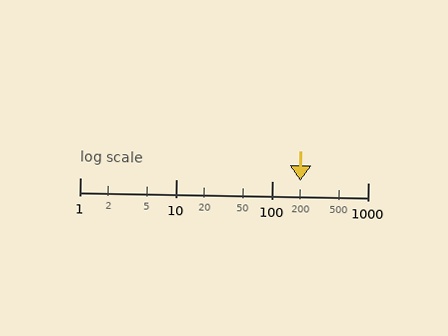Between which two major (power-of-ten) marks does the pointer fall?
The pointer is between 100 and 1000.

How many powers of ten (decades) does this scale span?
The scale spans 3 decades, from 1 to 1000.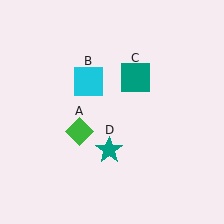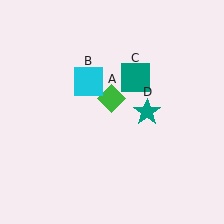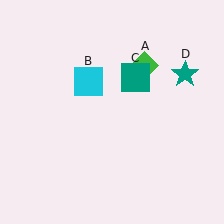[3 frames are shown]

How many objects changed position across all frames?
2 objects changed position: green diamond (object A), teal star (object D).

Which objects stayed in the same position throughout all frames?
Cyan square (object B) and teal square (object C) remained stationary.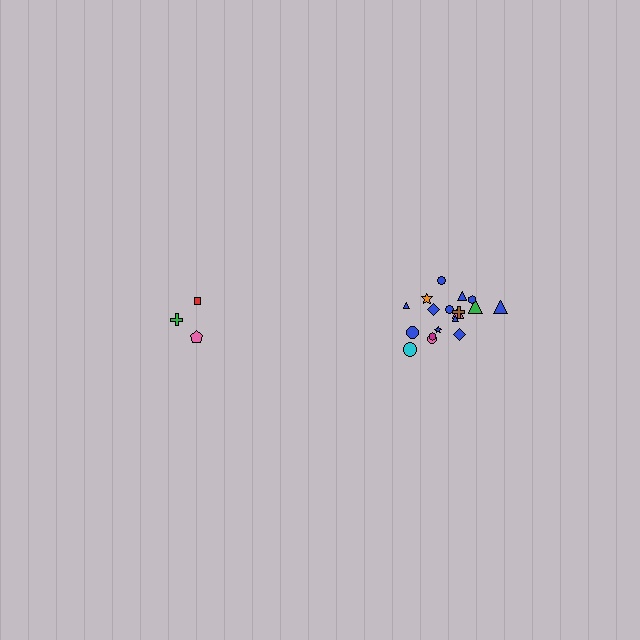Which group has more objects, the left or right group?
The right group.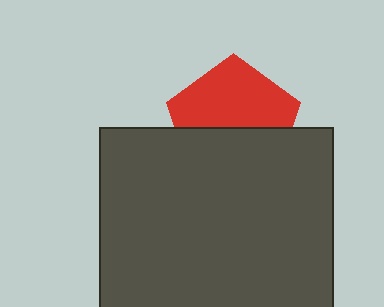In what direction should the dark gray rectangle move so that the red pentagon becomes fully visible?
The dark gray rectangle should move down. That is the shortest direction to clear the overlap and leave the red pentagon fully visible.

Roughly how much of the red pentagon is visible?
About half of it is visible (roughly 54%).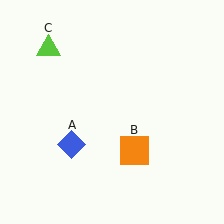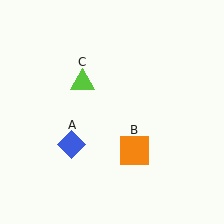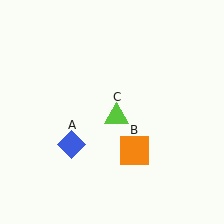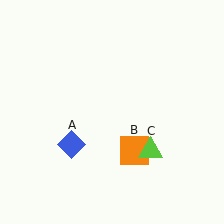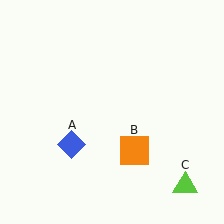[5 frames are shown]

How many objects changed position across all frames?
1 object changed position: lime triangle (object C).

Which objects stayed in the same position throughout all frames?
Blue diamond (object A) and orange square (object B) remained stationary.